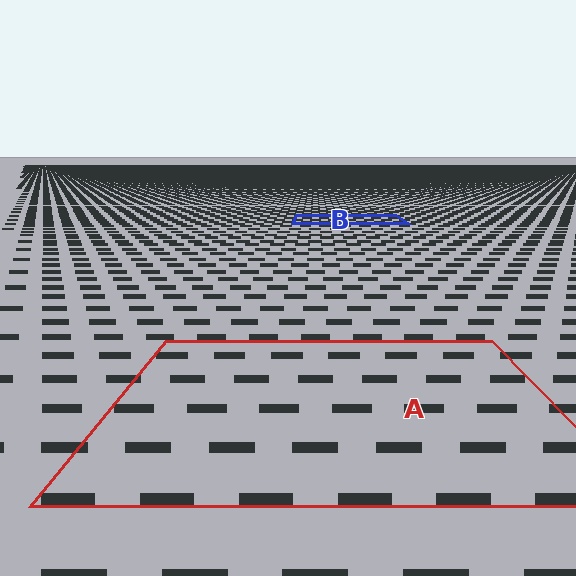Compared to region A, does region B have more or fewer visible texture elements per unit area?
Region B has more texture elements per unit area — they are packed more densely because it is farther away.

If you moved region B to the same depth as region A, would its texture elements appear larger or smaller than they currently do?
They would appear larger. At a closer depth, the same texture elements are projected at a bigger on-screen size.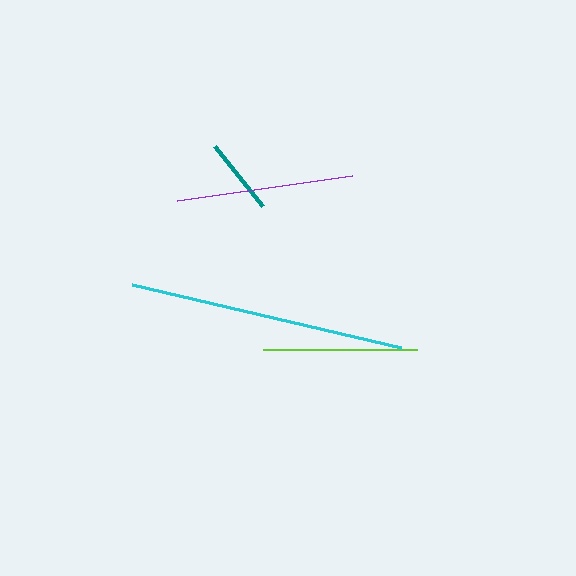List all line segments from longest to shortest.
From longest to shortest: cyan, purple, lime, teal.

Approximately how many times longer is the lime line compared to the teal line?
The lime line is approximately 2.0 times the length of the teal line.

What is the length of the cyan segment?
The cyan segment is approximately 276 pixels long.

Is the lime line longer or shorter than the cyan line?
The cyan line is longer than the lime line.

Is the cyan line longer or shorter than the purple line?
The cyan line is longer than the purple line.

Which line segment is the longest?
The cyan line is the longest at approximately 276 pixels.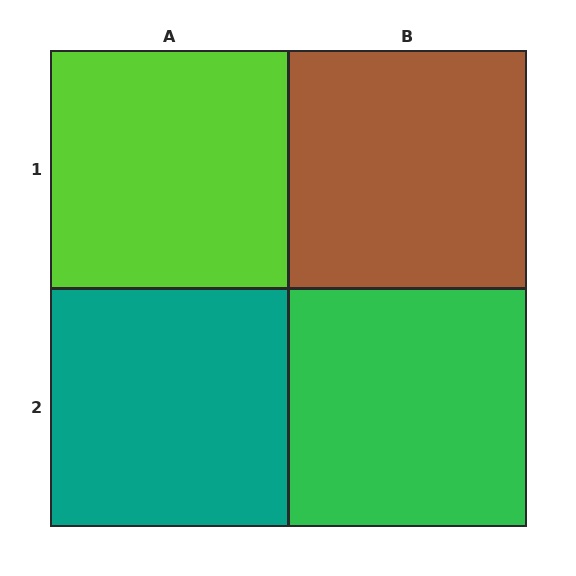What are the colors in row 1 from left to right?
Lime, brown.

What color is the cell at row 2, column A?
Teal.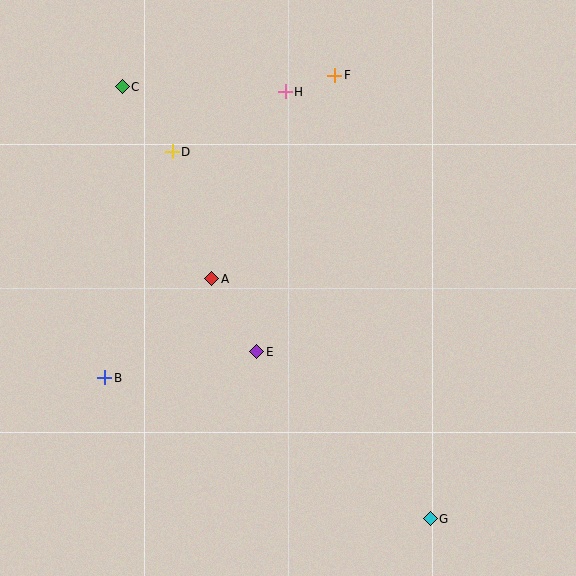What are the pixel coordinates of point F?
Point F is at (335, 75).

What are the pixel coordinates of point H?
Point H is at (285, 92).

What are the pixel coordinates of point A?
Point A is at (212, 279).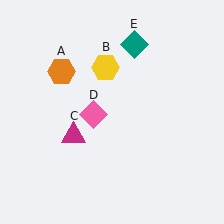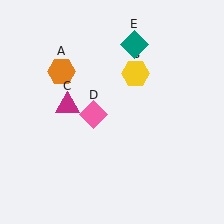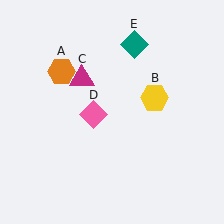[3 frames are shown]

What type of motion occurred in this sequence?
The yellow hexagon (object B), magenta triangle (object C) rotated clockwise around the center of the scene.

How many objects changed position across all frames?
2 objects changed position: yellow hexagon (object B), magenta triangle (object C).